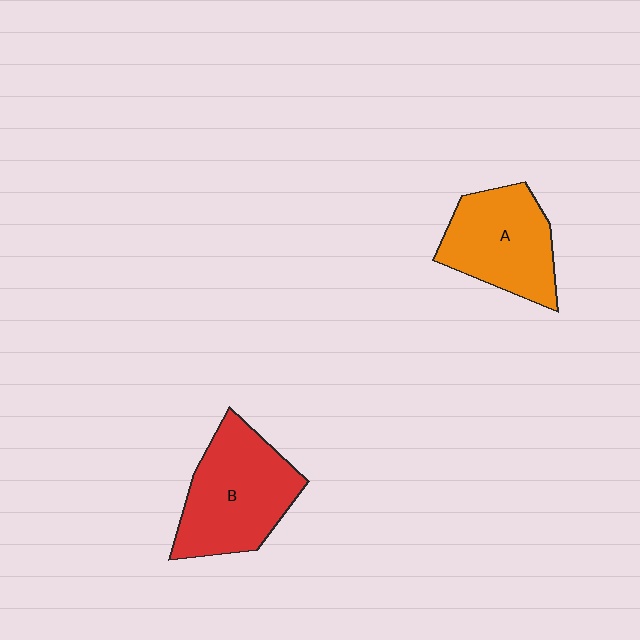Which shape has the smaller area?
Shape A (orange).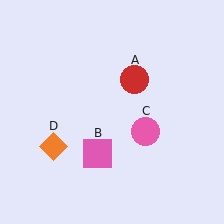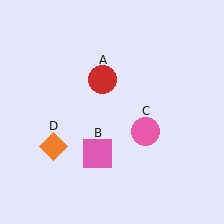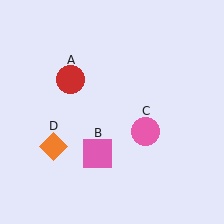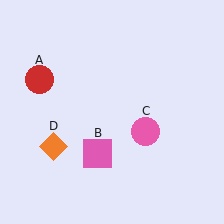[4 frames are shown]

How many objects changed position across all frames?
1 object changed position: red circle (object A).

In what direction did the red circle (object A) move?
The red circle (object A) moved left.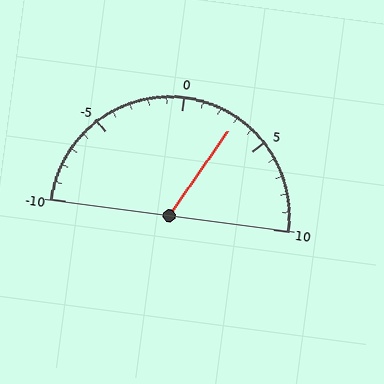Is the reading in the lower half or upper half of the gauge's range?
The reading is in the upper half of the range (-10 to 10).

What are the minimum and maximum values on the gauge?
The gauge ranges from -10 to 10.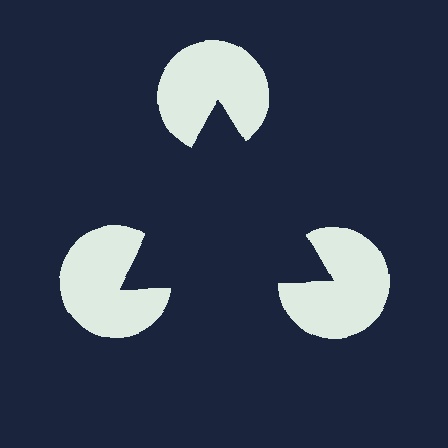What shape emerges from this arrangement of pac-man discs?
An illusory triangle — its edges are inferred from the aligned wedge cuts in the pac-man discs, not physically drawn.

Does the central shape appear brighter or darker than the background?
It typically appears slightly darker than the background, even though no actual brightness change is drawn.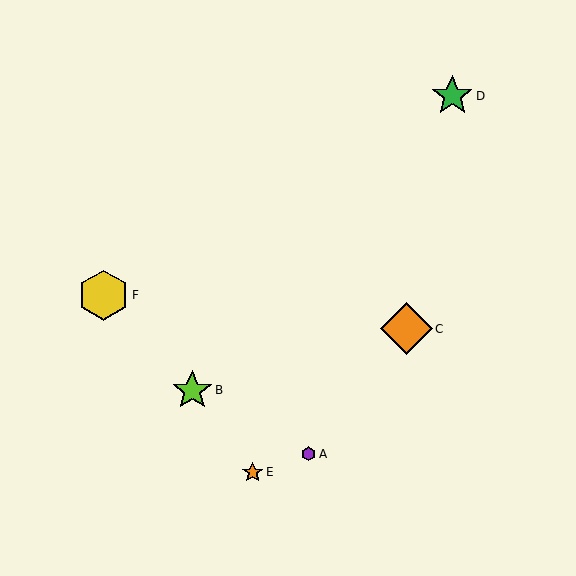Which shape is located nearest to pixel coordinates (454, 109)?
The green star (labeled D) at (452, 96) is nearest to that location.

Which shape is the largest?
The orange diamond (labeled C) is the largest.